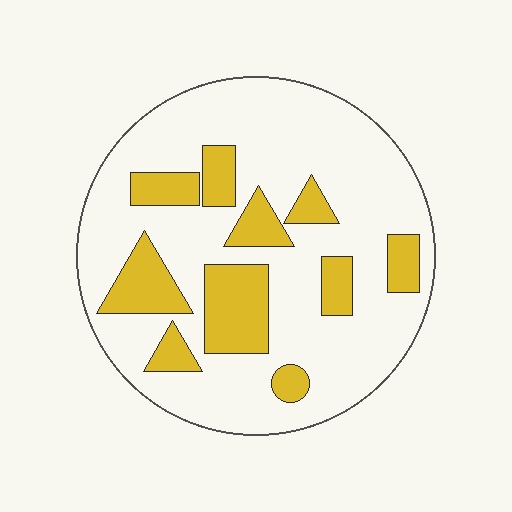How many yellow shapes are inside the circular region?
10.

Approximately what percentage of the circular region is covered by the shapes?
Approximately 25%.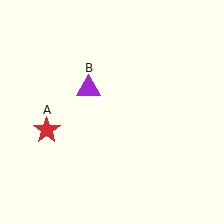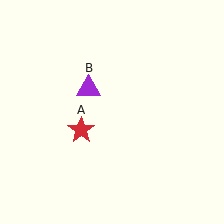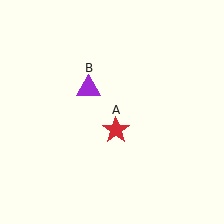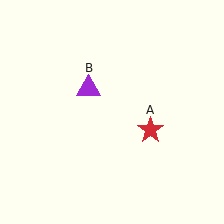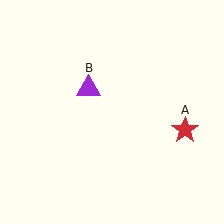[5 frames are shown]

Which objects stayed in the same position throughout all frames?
Purple triangle (object B) remained stationary.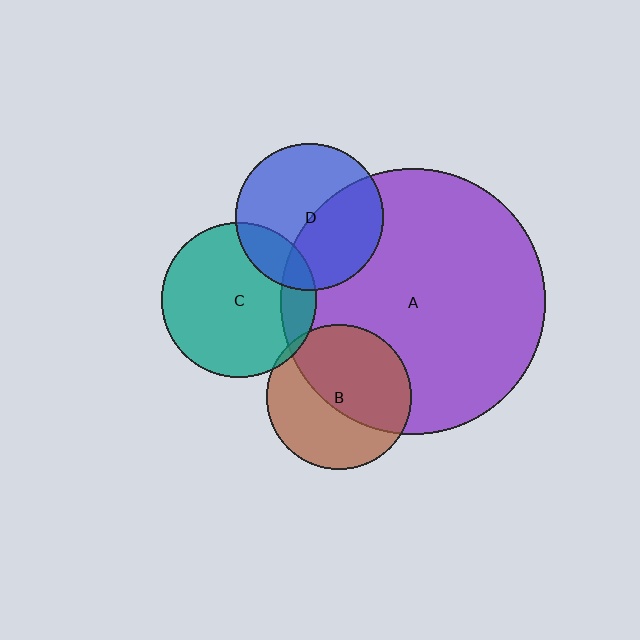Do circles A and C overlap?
Yes.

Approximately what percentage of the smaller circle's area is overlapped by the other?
Approximately 15%.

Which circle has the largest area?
Circle A (purple).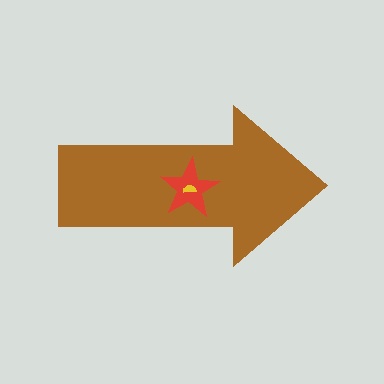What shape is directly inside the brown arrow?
The red star.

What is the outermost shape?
The brown arrow.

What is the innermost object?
The yellow semicircle.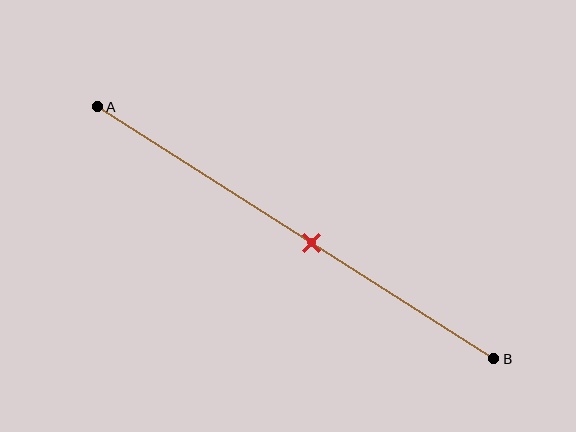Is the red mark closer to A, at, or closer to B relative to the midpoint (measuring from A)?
The red mark is closer to point B than the midpoint of segment AB.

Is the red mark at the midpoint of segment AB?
No, the mark is at about 55% from A, not at the 50% midpoint.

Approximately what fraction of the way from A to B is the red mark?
The red mark is approximately 55% of the way from A to B.